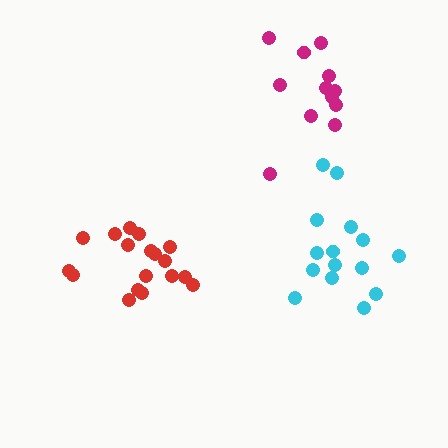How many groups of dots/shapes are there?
There are 3 groups.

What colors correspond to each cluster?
The clusters are colored: red, magenta, cyan.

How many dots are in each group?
Group 1: 18 dots, Group 2: 12 dots, Group 3: 15 dots (45 total).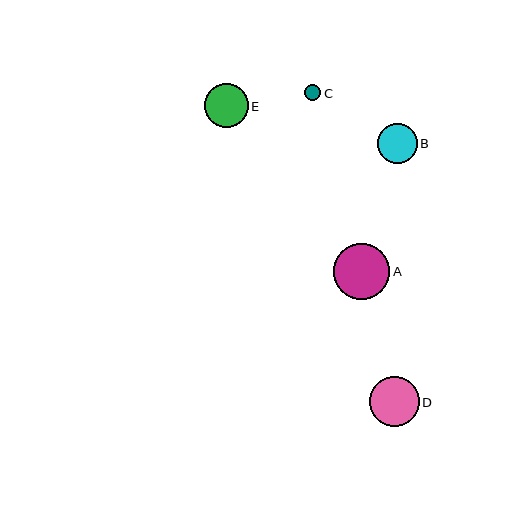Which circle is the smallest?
Circle C is the smallest with a size of approximately 17 pixels.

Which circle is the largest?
Circle A is the largest with a size of approximately 56 pixels.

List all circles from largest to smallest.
From largest to smallest: A, D, E, B, C.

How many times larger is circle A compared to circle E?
Circle A is approximately 1.3 times the size of circle E.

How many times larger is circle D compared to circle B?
Circle D is approximately 1.3 times the size of circle B.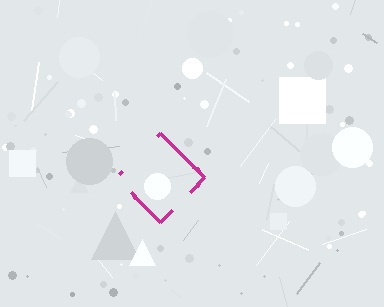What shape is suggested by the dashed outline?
The dashed outline suggests a diamond.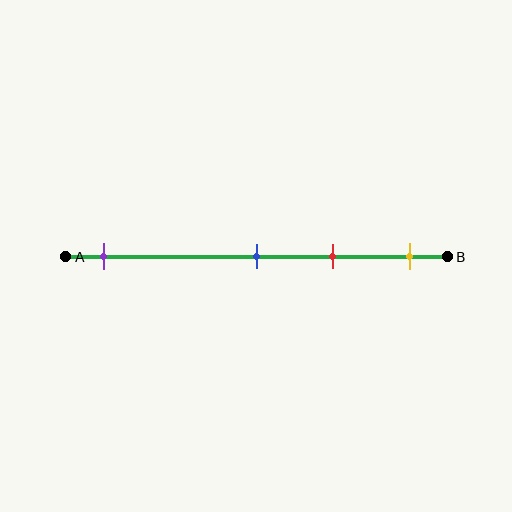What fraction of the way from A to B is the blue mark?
The blue mark is approximately 50% (0.5) of the way from A to B.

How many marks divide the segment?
There are 4 marks dividing the segment.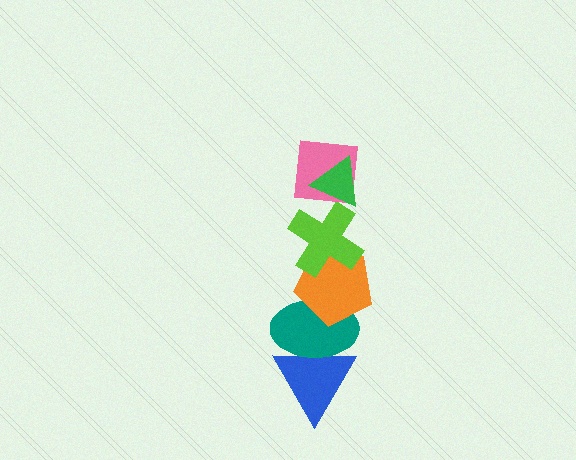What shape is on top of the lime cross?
The pink square is on top of the lime cross.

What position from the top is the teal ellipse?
The teal ellipse is 5th from the top.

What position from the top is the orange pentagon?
The orange pentagon is 4th from the top.